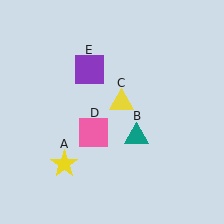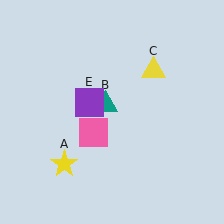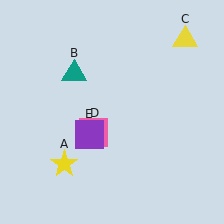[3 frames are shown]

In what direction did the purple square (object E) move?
The purple square (object E) moved down.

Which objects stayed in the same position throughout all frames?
Yellow star (object A) and pink square (object D) remained stationary.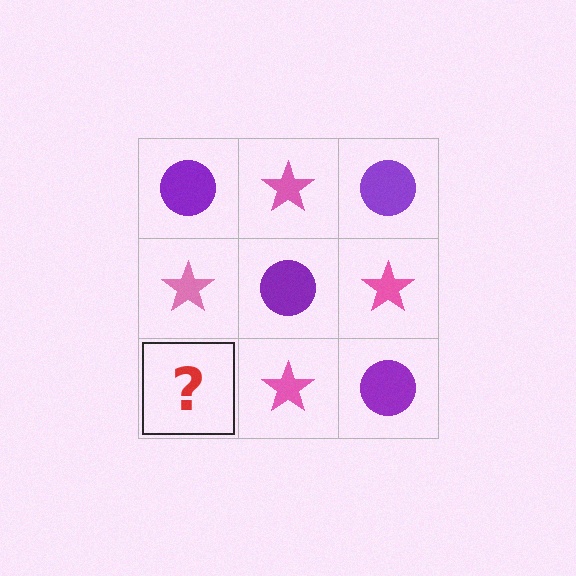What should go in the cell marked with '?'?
The missing cell should contain a purple circle.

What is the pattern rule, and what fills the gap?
The rule is that it alternates purple circle and pink star in a checkerboard pattern. The gap should be filled with a purple circle.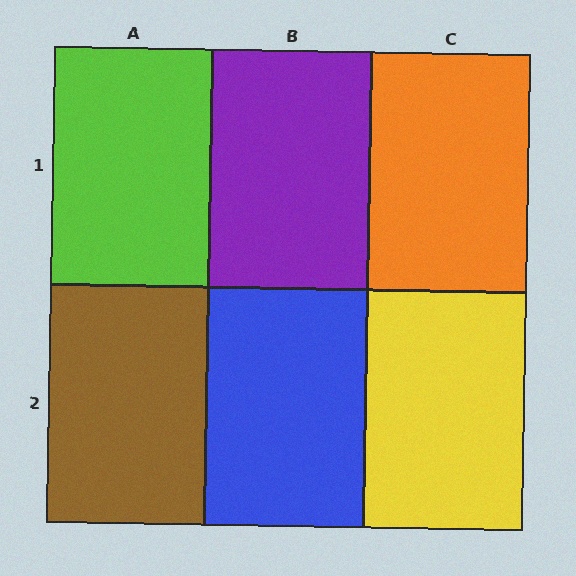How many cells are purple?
1 cell is purple.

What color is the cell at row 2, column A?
Brown.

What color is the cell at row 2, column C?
Yellow.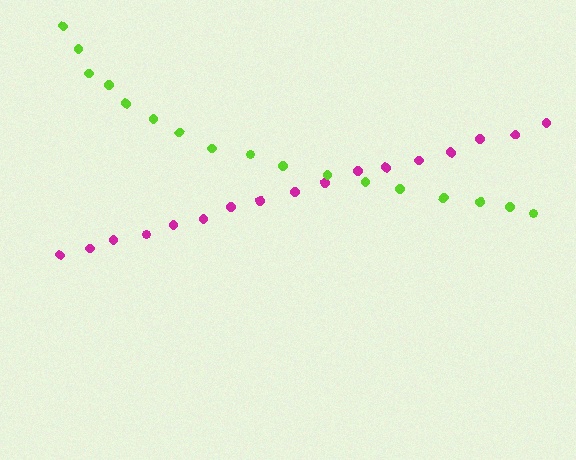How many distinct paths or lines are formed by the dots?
There are 2 distinct paths.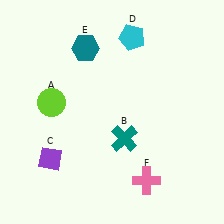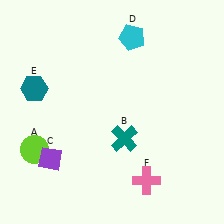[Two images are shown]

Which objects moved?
The objects that moved are: the lime circle (A), the teal hexagon (E).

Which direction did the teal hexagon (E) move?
The teal hexagon (E) moved left.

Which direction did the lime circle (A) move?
The lime circle (A) moved down.